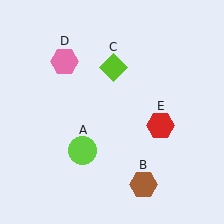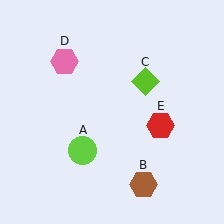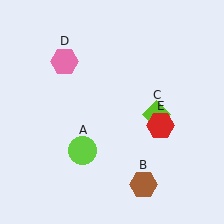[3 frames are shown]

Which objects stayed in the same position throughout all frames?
Lime circle (object A) and brown hexagon (object B) and pink hexagon (object D) and red hexagon (object E) remained stationary.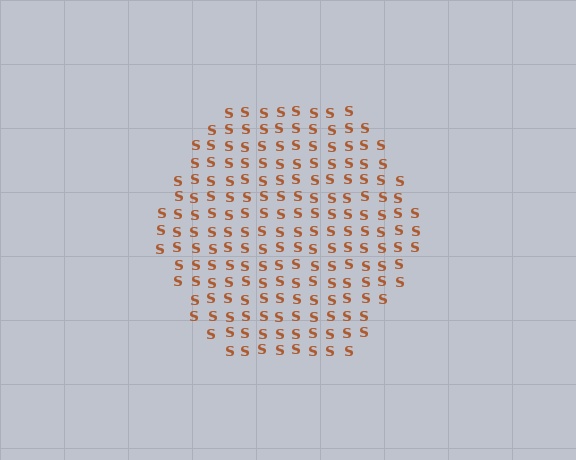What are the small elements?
The small elements are letter S's.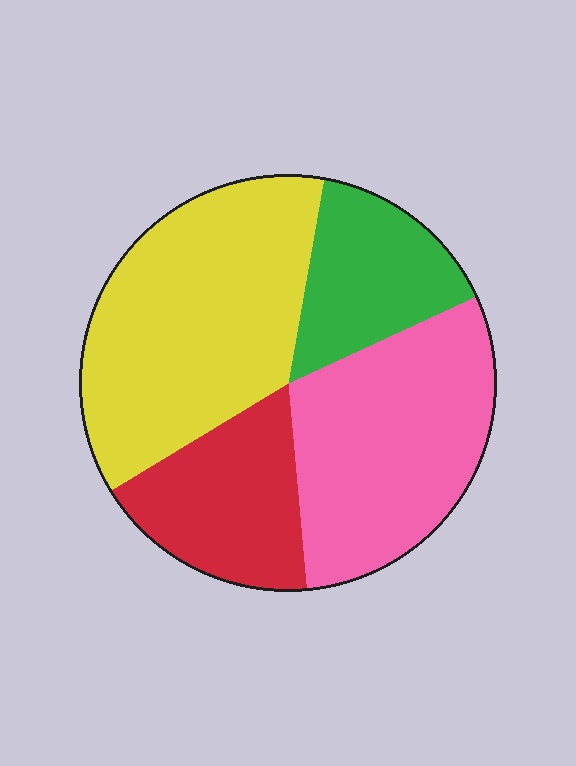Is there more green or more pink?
Pink.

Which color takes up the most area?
Yellow, at roughly 35%.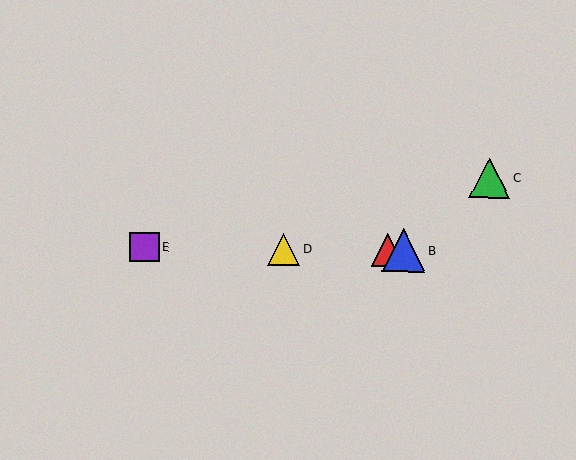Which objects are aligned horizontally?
Objects A, B, D, E are aligned horizontally.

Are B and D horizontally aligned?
Yes, both are at y≈251.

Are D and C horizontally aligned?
No, D is at y≈249 and C is at y≈178.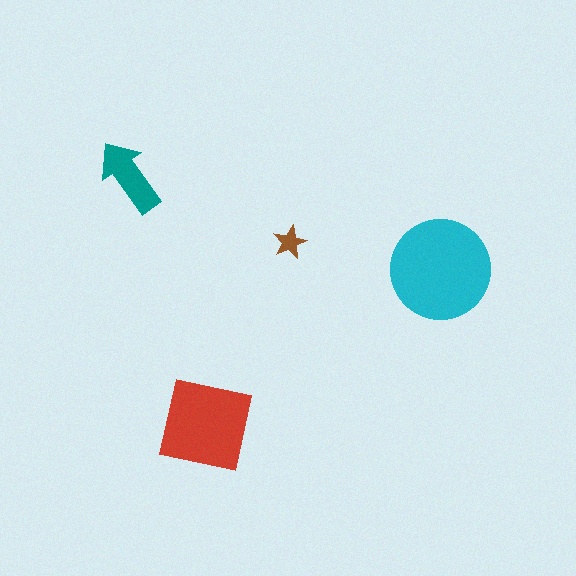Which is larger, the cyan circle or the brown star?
The cyan circle.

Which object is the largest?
The cyan circle.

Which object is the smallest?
The brown star.